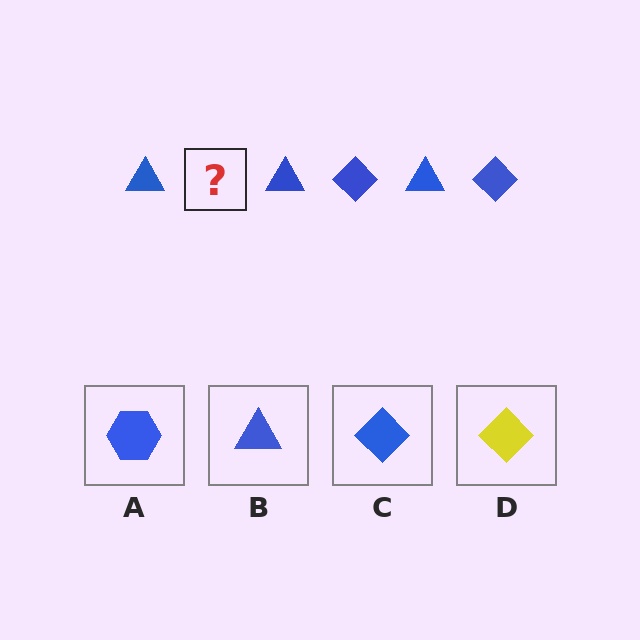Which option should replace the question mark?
Option C.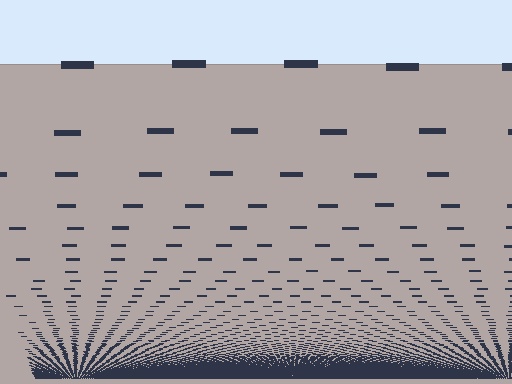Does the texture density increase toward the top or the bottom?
Density increases toward the bottom.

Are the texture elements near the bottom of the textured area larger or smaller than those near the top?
Smaller. The gradient is inverted — elements near the bottom are smaller and denser.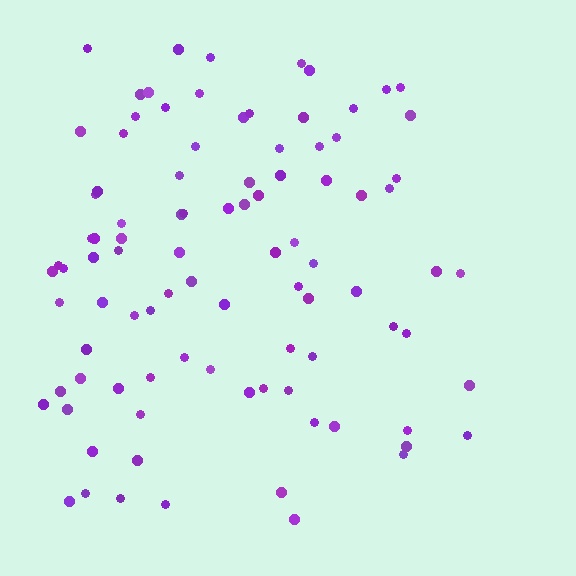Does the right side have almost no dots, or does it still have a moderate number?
Still a moderate number, just noticeably fewer than the left.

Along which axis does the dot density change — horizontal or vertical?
Horizontal.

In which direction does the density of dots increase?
From right to left, with the left side densest.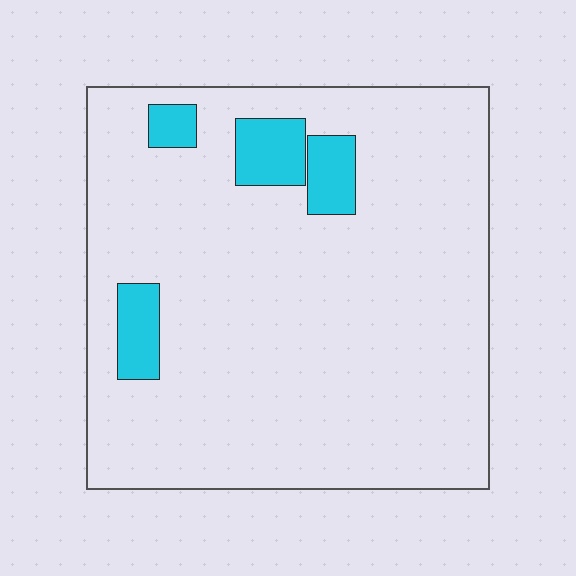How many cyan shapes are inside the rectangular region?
4.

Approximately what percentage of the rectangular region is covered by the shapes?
Approximately 10%.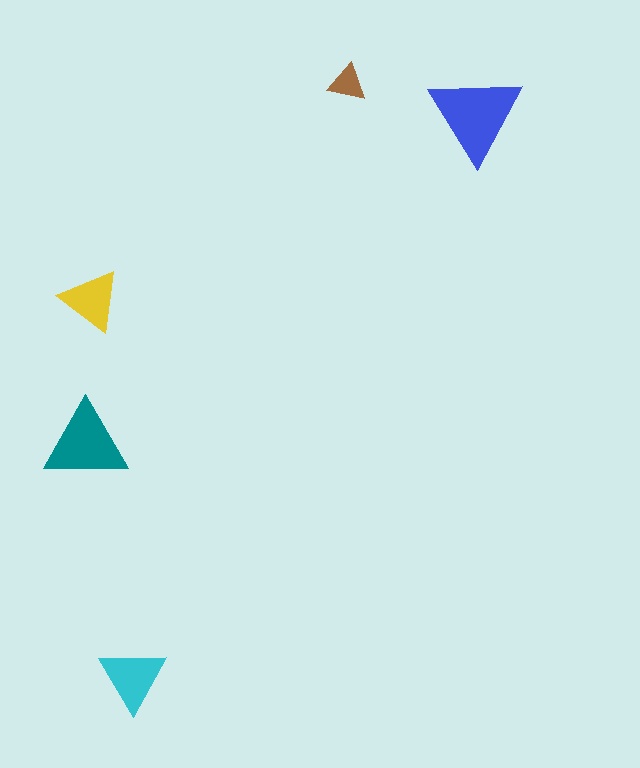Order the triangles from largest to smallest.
the blue one, the teal one, the cyan one, the yellow one, the brown one.